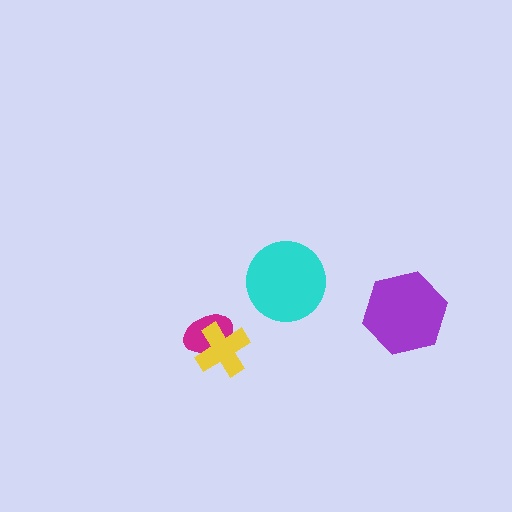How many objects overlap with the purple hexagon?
0 objects overlap with the purple hexagon.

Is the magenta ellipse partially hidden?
Yes, it is partially covered by another shape.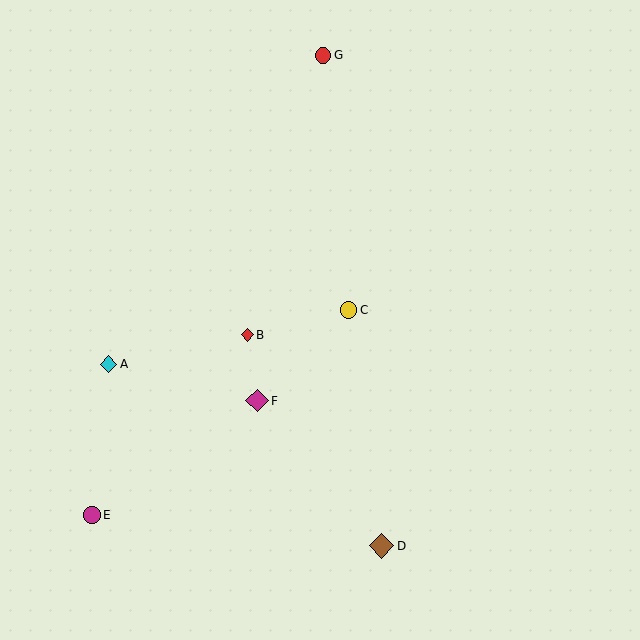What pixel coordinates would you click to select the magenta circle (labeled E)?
Click at (92, 515) to select the magenta circle E.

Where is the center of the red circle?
The center of the red circle is at (323, 55).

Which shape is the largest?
The brown diamond (labeled D) is the largest.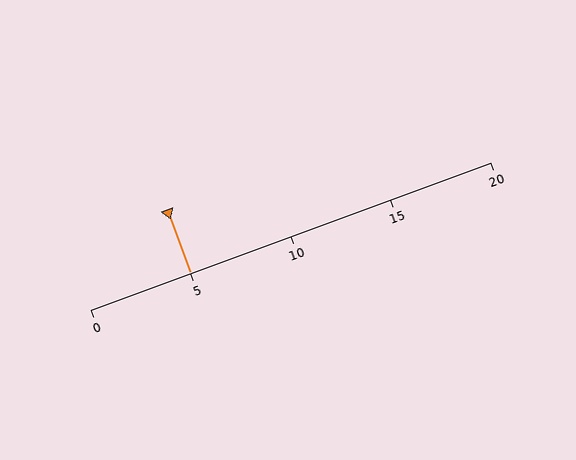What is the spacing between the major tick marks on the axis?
The major ticks are spaced 5 apart.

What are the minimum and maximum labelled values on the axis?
The axis runs from 0 to 20.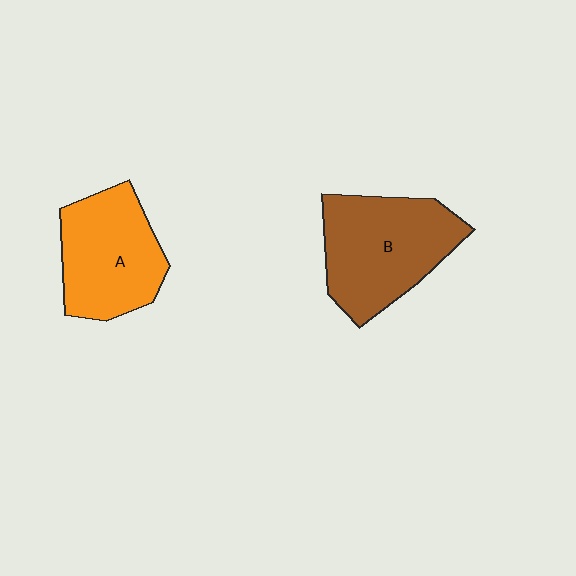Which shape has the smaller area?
Shape A (orange).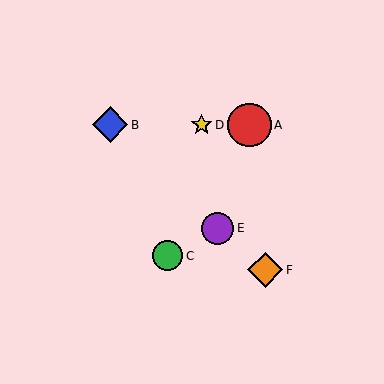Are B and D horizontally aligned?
Yes, both are at y≈125.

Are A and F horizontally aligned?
No, A is at y≈125 and F is at y≈270.